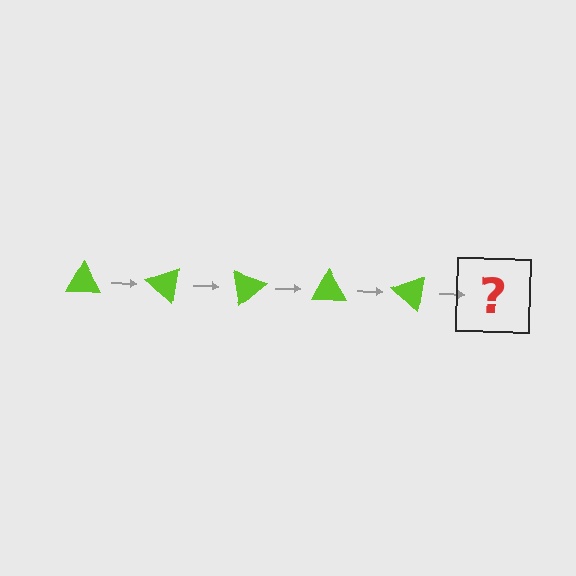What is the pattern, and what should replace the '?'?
The pattern is that the triangle rotates 40 degrees each step. The '?' should be a lime triangle rotated 200 degrees.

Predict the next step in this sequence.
The next step is a lime triangle rotated 200 degrees.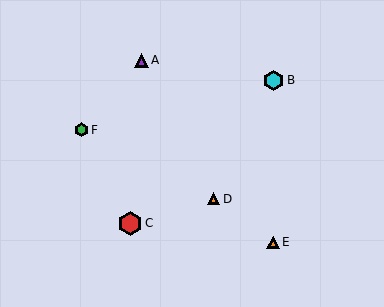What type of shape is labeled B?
Shape B is a cyan hexagon.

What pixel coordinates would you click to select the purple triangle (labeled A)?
Click at (141, 60) to select the purple triangle A.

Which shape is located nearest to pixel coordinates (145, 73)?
The purple triangle (labeled A) at (141, 60) is nearest to that location.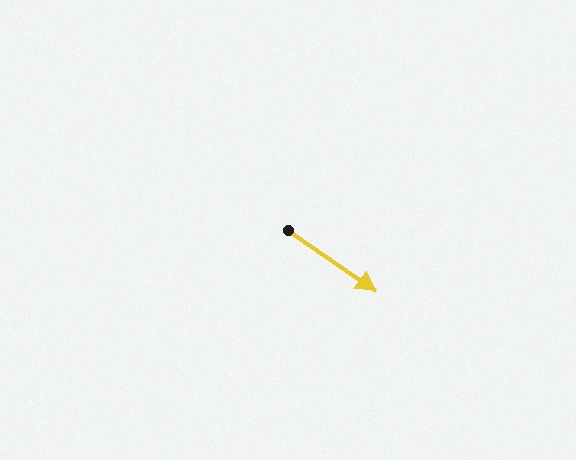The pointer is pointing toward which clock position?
Roughly 4 o'clock.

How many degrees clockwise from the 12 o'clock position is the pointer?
Approximately 125 degrees.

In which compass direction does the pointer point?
Southeast.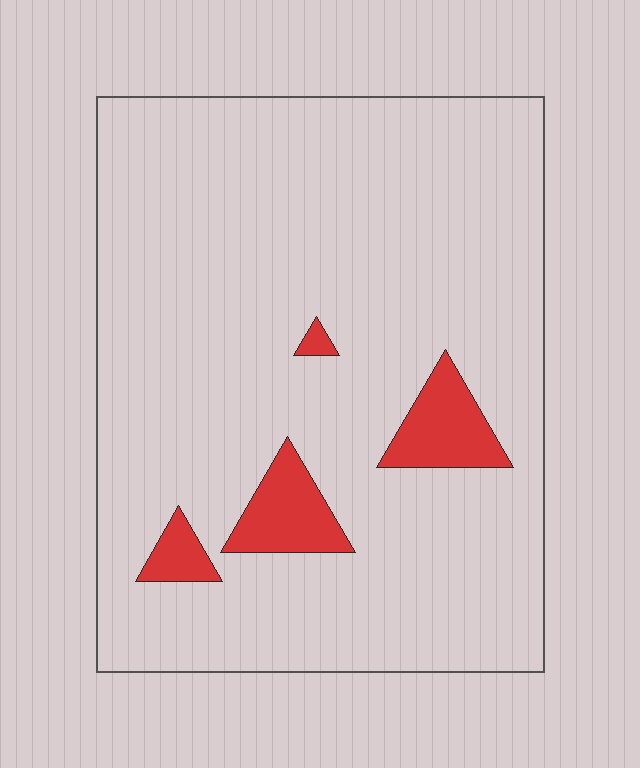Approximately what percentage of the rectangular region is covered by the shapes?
Approximately 10%.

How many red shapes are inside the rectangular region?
4.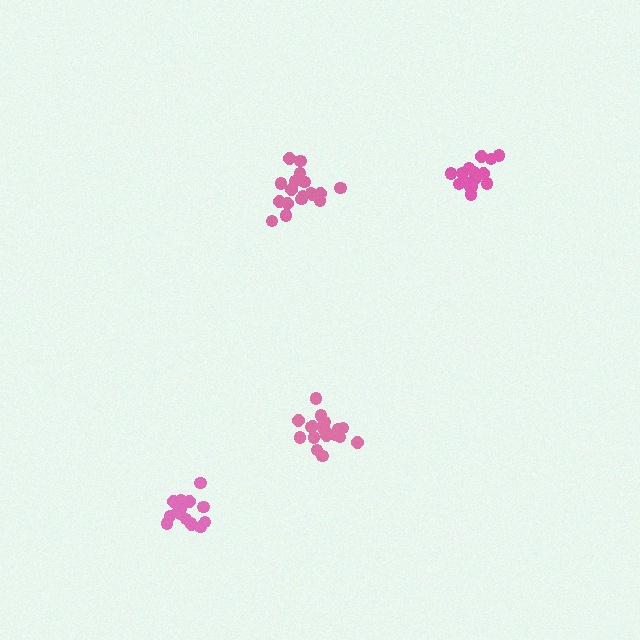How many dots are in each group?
Group 1: 17 dots, Group 2: 18 dots, Group 3: 15 dots, Group 4: 15 dots (65 total).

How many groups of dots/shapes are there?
There are 4 groups.